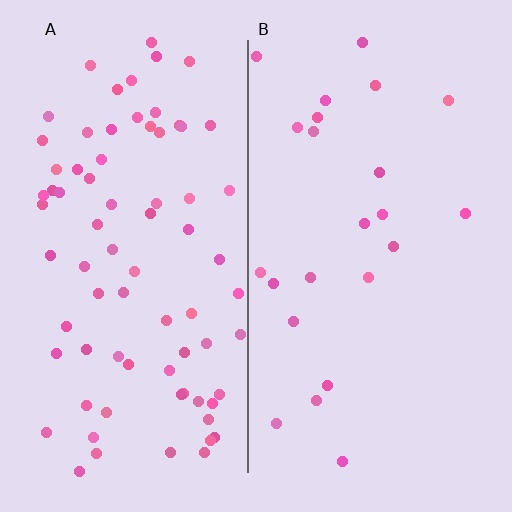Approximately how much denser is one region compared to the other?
Approximately 3.3× — region A over region B.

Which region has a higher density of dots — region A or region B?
A (the left).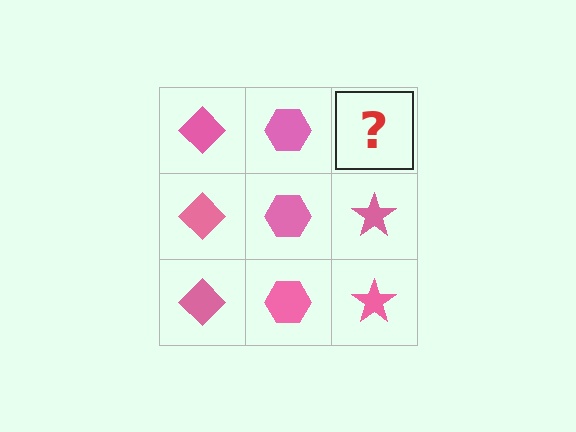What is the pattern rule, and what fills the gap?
The rule is that each column has a consistent shape. The gap should be filled with a pink star.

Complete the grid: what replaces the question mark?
The question mark should be replaced with a pink star.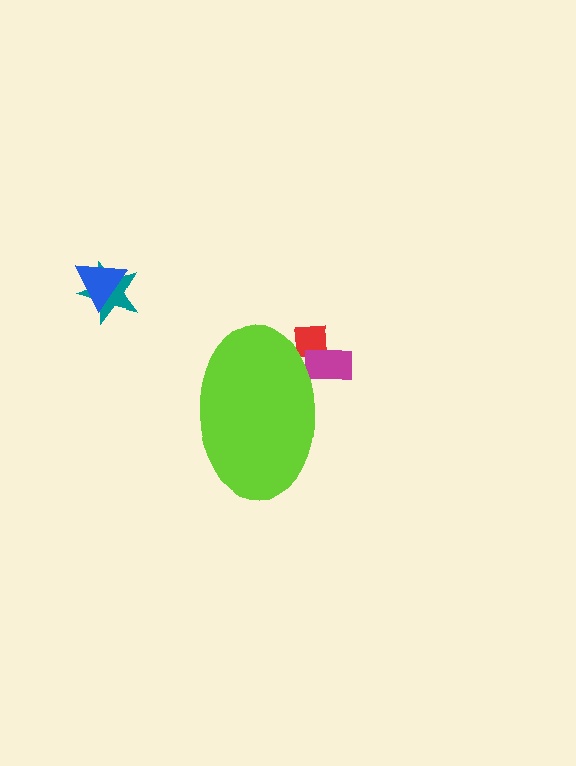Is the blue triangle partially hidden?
No, the blue triangle is fully visible.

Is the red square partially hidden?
Yes, the red square is partially hidden behind the lime ellipse.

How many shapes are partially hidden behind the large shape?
2 shapes are partially hidden.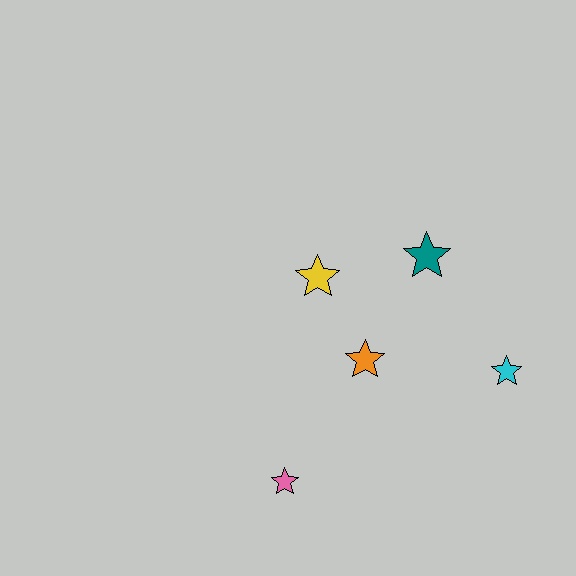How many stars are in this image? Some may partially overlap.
There are 5 stars.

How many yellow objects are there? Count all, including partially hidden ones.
There is 1 yellow object.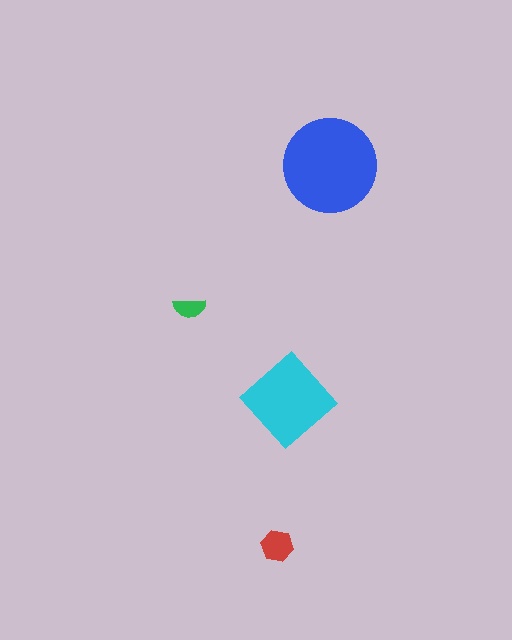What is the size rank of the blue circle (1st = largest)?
1st.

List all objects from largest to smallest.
The blue circle, the cyan diamond, the red hexagon, the green semicircle.